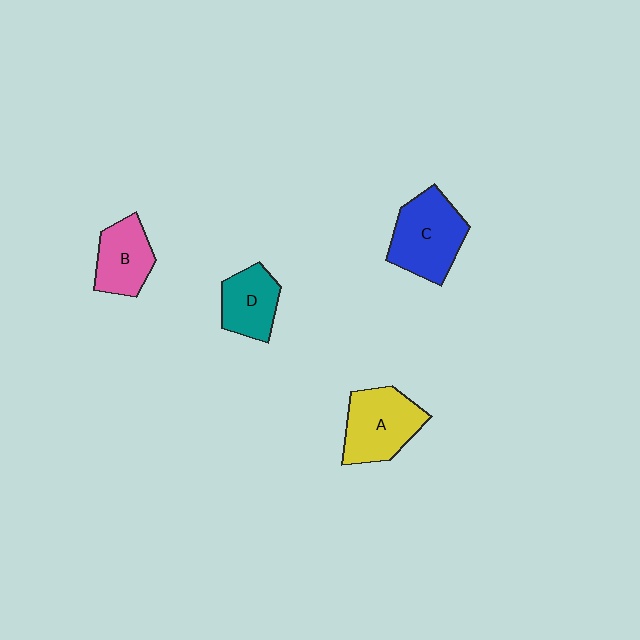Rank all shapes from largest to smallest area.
From largest to smallest: C (blue), A (yellow), B (pink), D (teal).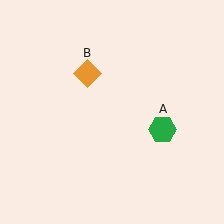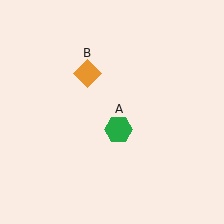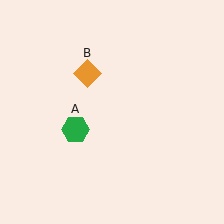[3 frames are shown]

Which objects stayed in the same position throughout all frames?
Orange diamond (object B) remained stationary.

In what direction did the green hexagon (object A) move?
The green hexagon (object A) moved left.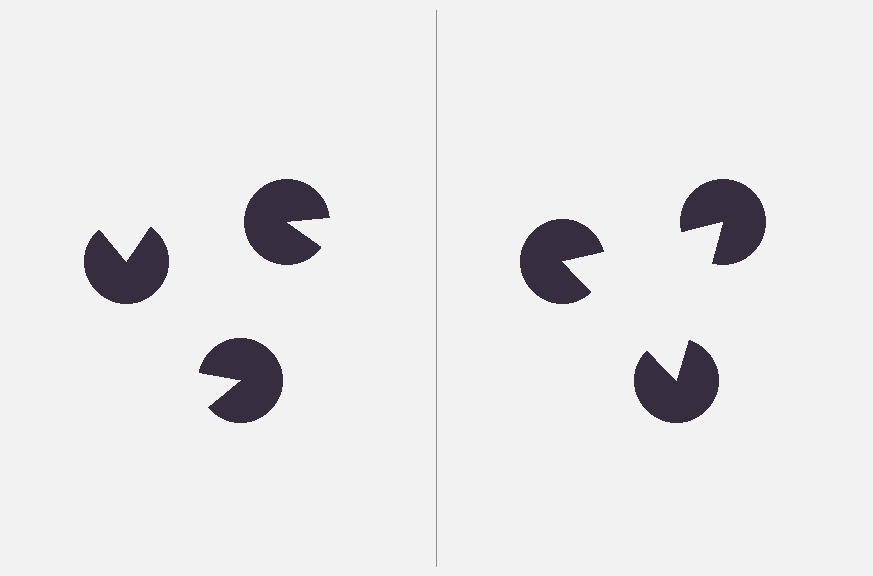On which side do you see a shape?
An illusory triangle appears on the right side. On the left side the wedge cuts are rotated, so no coherent shape forms.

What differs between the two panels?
The pac-man discs are positioned identically on both sides; only the wedge orientations differ. On the right they align to a triangle; on the left they are misaligned.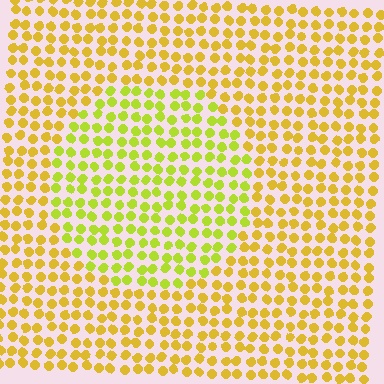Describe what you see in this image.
The image is filled with small yellow elements in a uniform arrangement. A circle-shaped region is visible where the elements are tinted to a slightly different hue, forming a subtle color boundary.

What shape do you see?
I see a circle.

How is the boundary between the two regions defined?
The boundary is defined purely by a slight shift in hue (about 29 degrees). Spacing, size, and orientation are identical on both sides.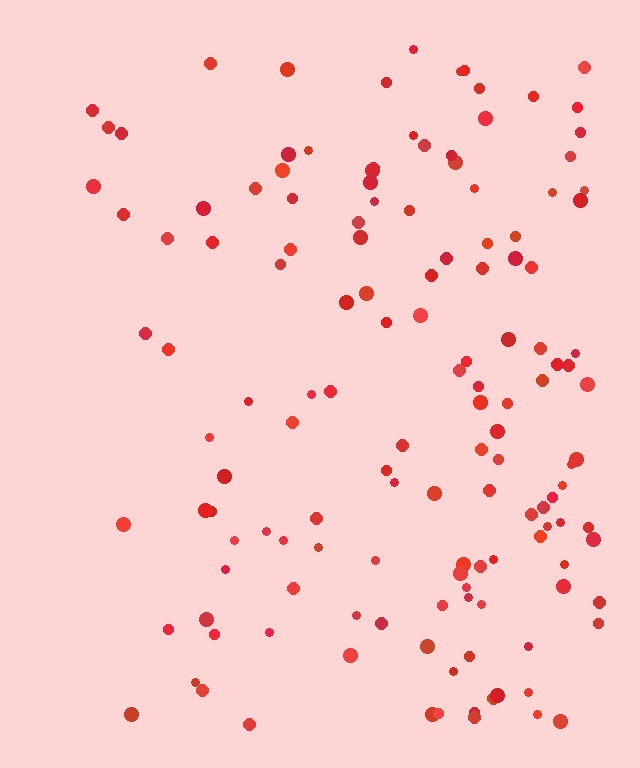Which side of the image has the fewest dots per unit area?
The left.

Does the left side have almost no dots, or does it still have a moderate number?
Still a moderate number, just noticeably fewer than the right.